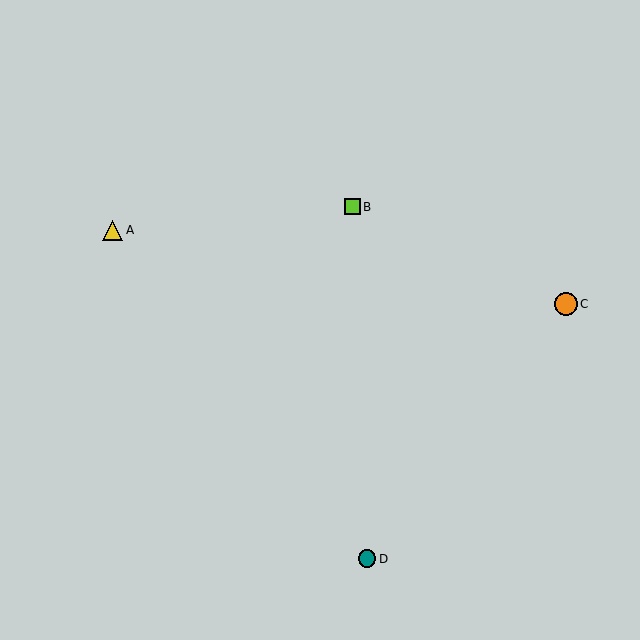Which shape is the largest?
The orange circle (labeled C) is the largest.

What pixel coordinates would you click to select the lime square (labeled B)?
Click at (352, 207) to select the lime square B.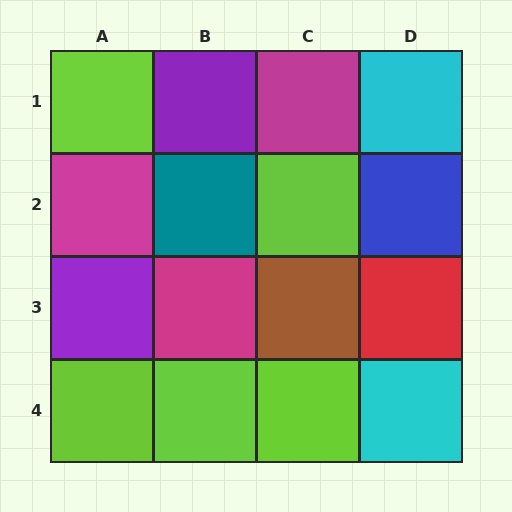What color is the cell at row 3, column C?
Brown.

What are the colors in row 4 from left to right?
Lime, lime, lime, cyan.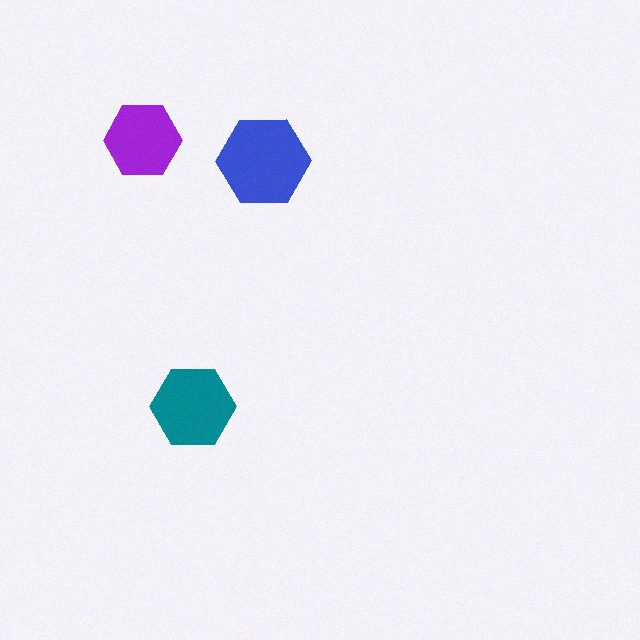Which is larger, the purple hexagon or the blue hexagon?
The blue one.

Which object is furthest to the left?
The purple hexagon is leftmost.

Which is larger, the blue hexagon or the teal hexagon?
The blue one.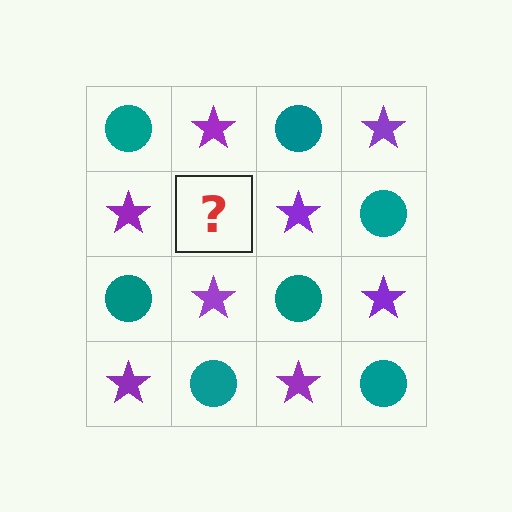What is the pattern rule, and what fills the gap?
The rule is that it alternates teal circle and purple star in a checkerboard pattern. The gap should be filled with a teal circle.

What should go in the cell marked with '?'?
The missing cell should contain a teal circle.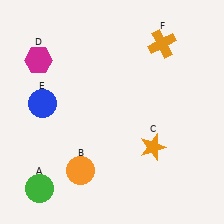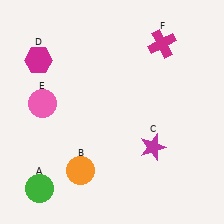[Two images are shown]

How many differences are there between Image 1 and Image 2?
There are 3 differences between the two images.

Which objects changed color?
C changed from orange to magenta. E changed from blue to pink. F changed from orange to magenta.